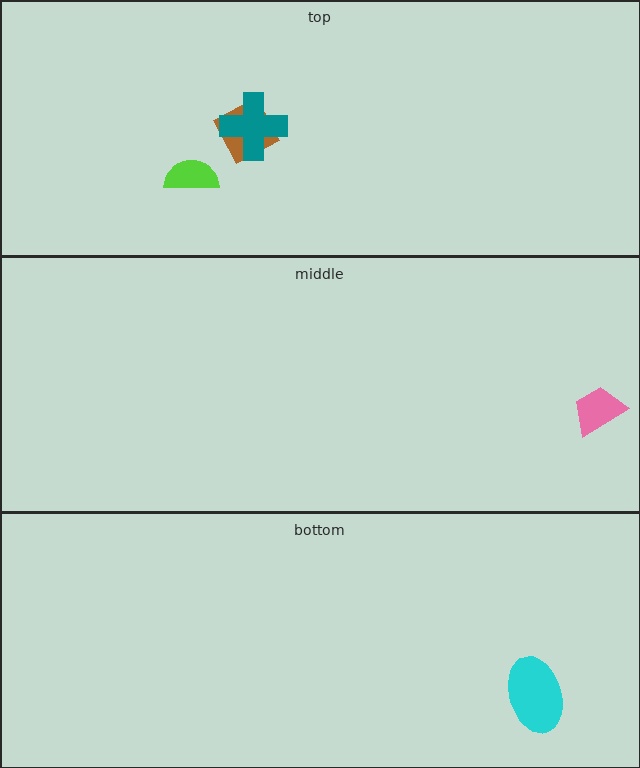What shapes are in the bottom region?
The cyan ellipse.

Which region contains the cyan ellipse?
The bottom region.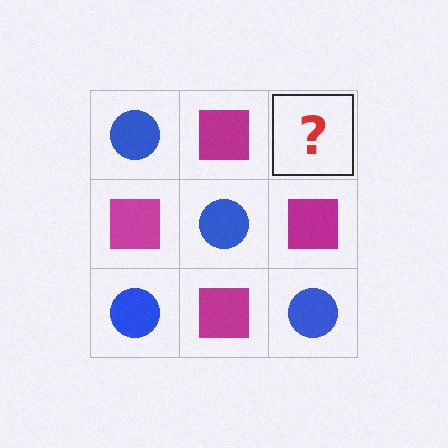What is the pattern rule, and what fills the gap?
The rule is that it alternates blue circle and magenta square in a checkerboard pattern. The gap should be filled with a blue circle.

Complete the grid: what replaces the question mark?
The question mark should be replaced with a blue circle.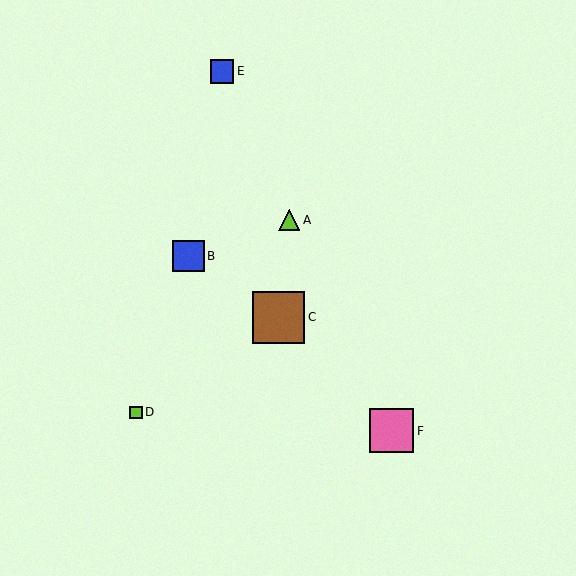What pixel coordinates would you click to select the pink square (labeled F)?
Click at (392, 431) to select the pink square F.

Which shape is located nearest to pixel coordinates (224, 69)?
The blue square (labeled E) at (222, 71) is nearest to that location.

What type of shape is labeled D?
Shape D is a lime square.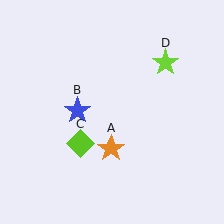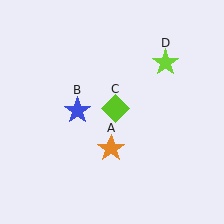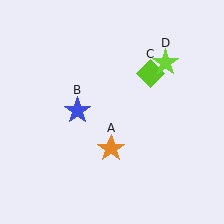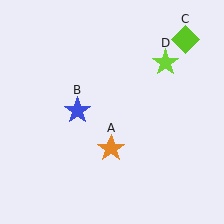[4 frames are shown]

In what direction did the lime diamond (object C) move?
The lime diamond (object C) moved up and to the right.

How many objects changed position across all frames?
1 object changed position: lime diamond (object C).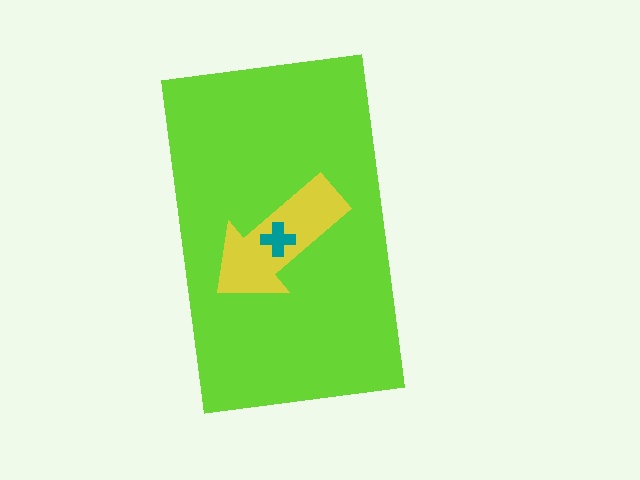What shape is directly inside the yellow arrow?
The teal cross.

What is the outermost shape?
The lime rectangle.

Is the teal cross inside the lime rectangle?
Yes.